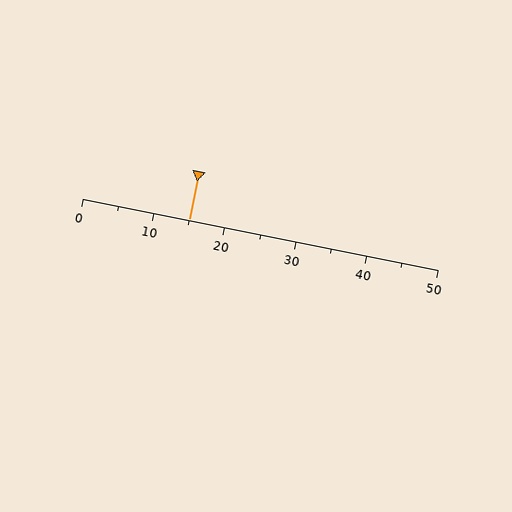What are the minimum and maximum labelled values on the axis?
The axis runs from 0 to 50.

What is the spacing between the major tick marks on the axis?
The major ticks are spaced 10 apart.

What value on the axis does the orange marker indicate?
The marker indicates approximately 15.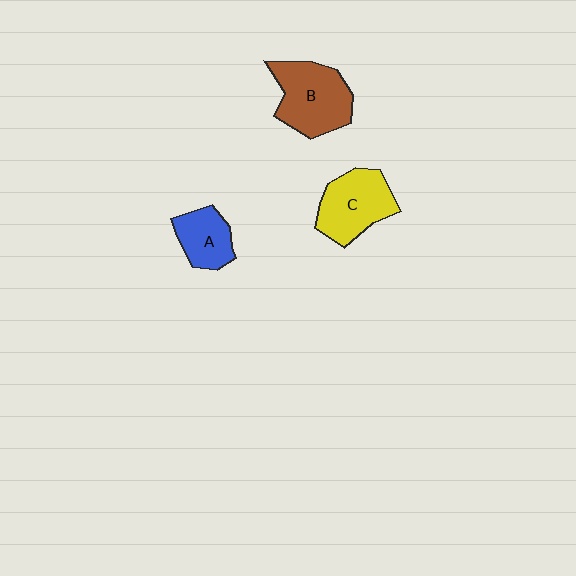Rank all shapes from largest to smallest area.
From largest to smallest: B (brown), C (yellow), A (blue).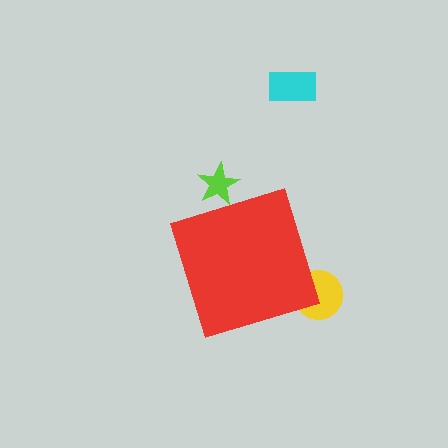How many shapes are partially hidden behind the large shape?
2 shapes are partially hidden.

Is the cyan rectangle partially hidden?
No, the cyan rectangle is fully visible.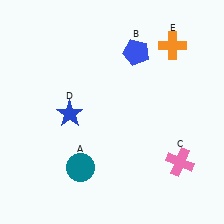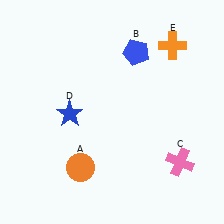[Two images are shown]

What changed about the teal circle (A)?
In Image 1, A is teal. In Image 2, it changed to orange.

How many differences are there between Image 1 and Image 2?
There is 1 difference between the two images.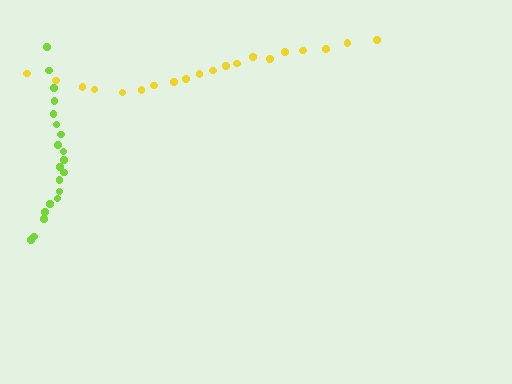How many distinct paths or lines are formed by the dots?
There are 2 distinct paths.